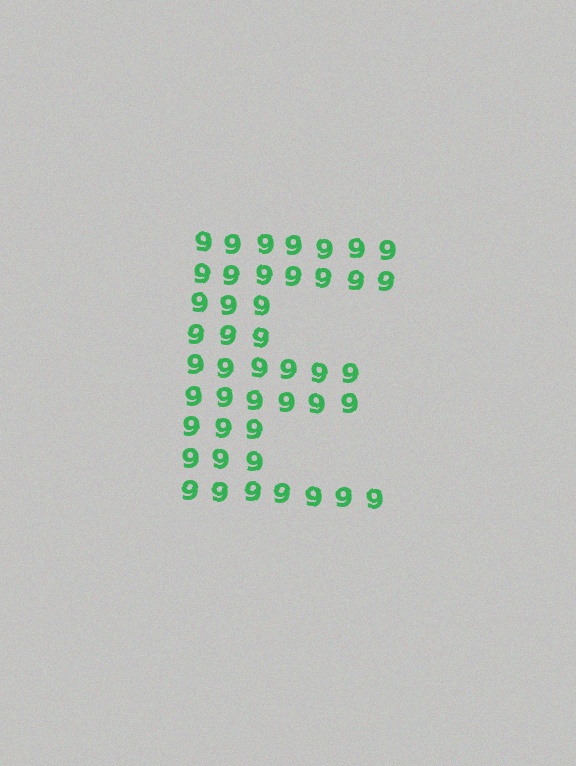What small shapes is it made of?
It is made of small digit 9's.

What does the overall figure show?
The overall figure shows the letter E.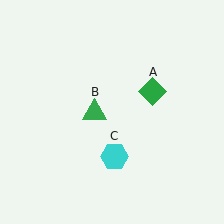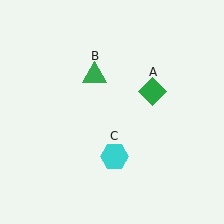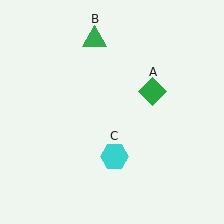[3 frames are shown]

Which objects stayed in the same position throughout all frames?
Green diamond (object A) and cyan hexagon (object C) remained stationary.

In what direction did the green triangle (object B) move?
The green triangle (object B) moved up.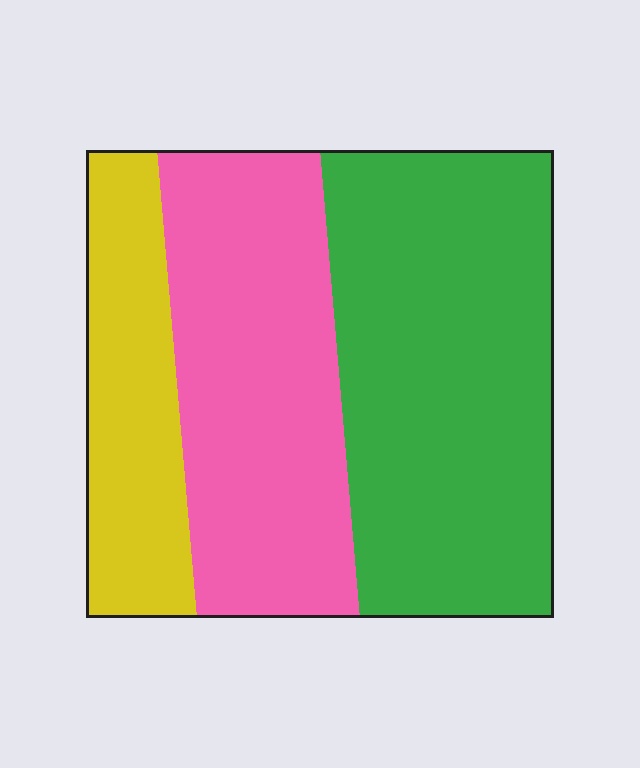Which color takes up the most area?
Green, at roughly 45%.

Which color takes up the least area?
Yellow, at roughly 20%.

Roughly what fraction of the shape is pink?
Pink covers roughly 35% of the shape.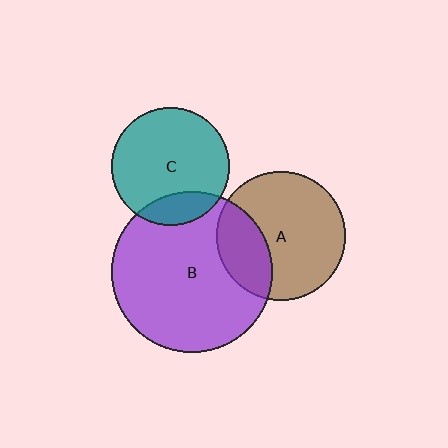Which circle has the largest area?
Circle B (purple).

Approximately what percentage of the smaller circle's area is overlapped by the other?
Approximately 30%.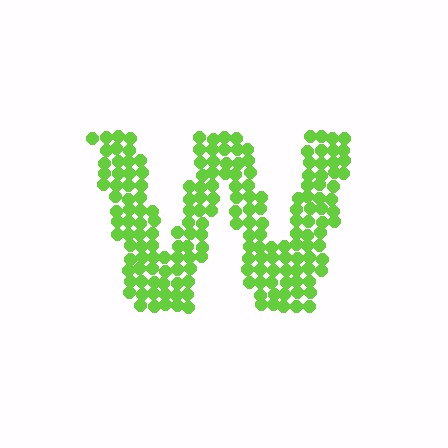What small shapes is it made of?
It is made of small circles.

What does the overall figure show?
The overall figure shows the letter W.